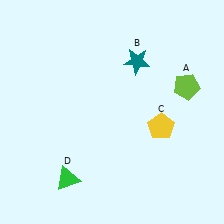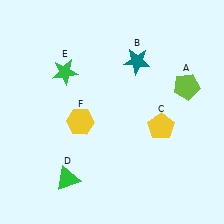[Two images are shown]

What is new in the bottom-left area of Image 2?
A yellow hexagon (F) was added in the bottom-left area of Image 2.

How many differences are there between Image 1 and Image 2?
There are 2 differences between the two images.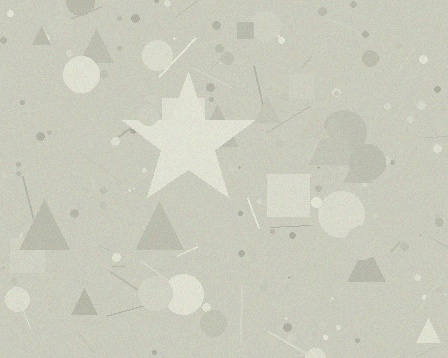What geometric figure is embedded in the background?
A star is embedded in the background.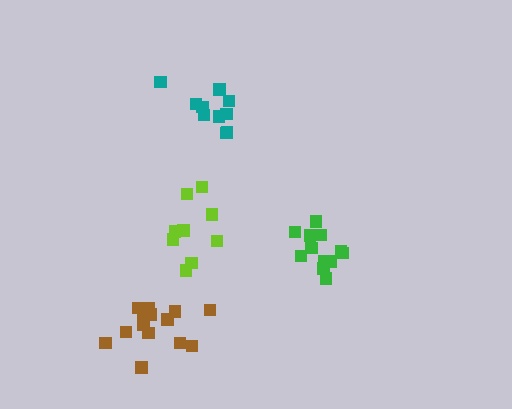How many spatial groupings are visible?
There are 4 spatial groupings.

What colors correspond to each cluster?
The clusters are colored: brown, teal, green, lime.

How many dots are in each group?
Group 1: 15 dots, Group 2: 10 dots, Group 3: 12 dots, Group 4: 9 dots (46 total).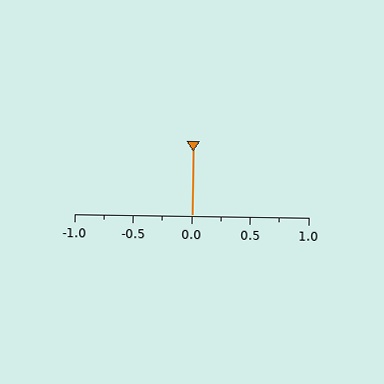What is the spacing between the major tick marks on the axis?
The major ticks are spaced 0.5 apart.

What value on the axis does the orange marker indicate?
The marker indicates approximately 0.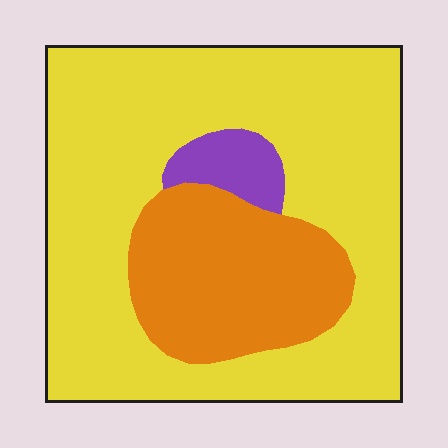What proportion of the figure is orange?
Orange takes up between a sixth and a third of the figure.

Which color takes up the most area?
Yellow, at roughly 70%.